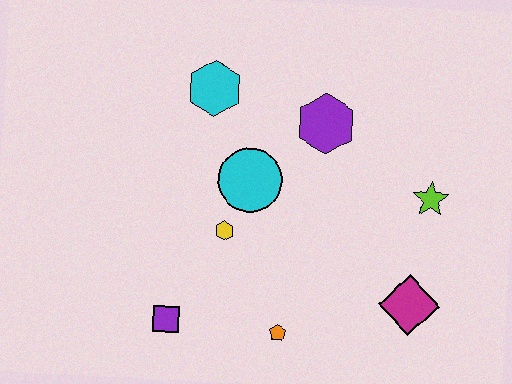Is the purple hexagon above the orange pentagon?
Yes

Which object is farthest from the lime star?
The purple square is farthest from the lime star.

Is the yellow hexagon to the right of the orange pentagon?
No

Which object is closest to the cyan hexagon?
The cyan circle is closest to the cyan hexagon.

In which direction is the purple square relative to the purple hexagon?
The purple square is below the purple hexagon.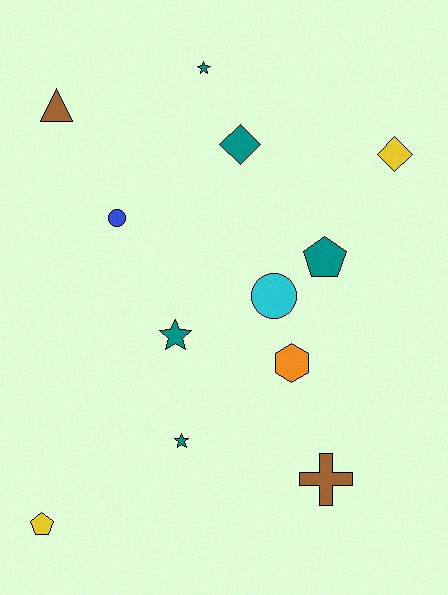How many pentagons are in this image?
There are 2 pentagons.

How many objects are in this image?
There are 12 objects.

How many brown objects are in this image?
There are 2 brown objects.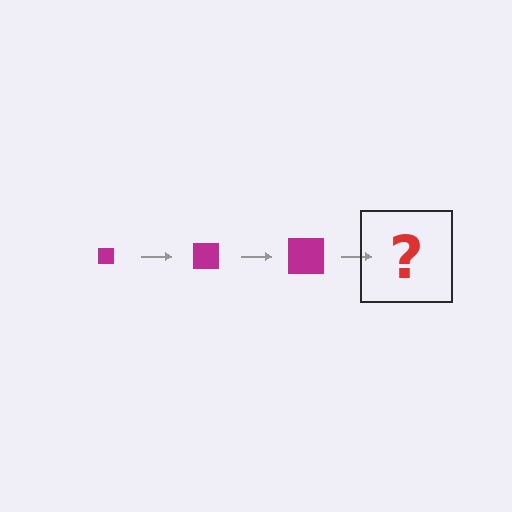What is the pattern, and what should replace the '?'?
The pattern is that the square gets progressively larger each step. The '?' should be a magenta square, larger than the previous one.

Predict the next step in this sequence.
The next step is a magenta square, larger than the previous one.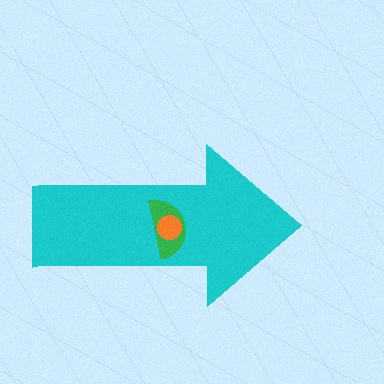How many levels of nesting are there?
3.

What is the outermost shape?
The cyan arrow.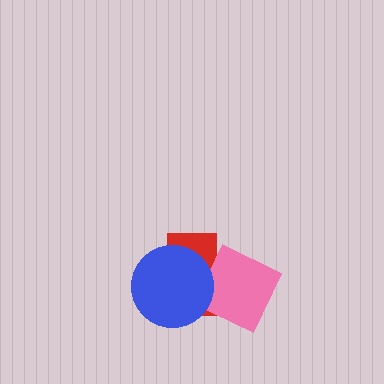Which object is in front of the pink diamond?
The blue circle is in front of the pink diamond.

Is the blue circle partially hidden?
No, no other shape covers it.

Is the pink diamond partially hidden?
Yes, it is partially covered by another shape.